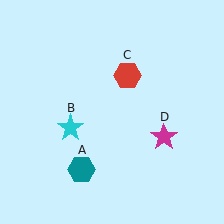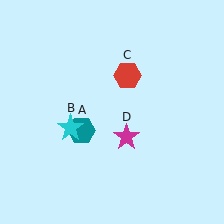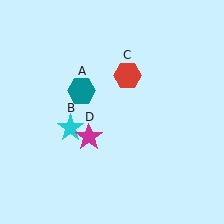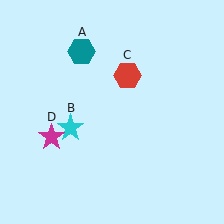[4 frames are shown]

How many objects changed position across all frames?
2 objects changed position: teal hexagon (object A), magenta star (object D).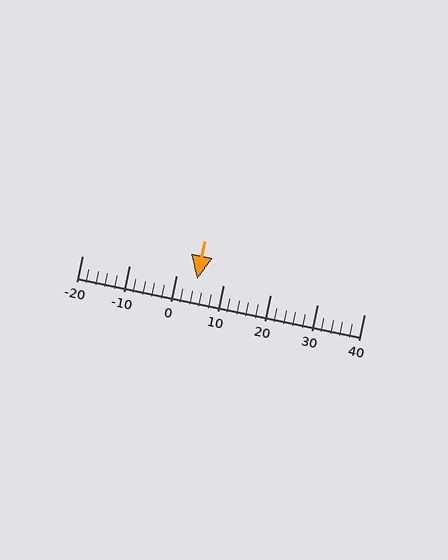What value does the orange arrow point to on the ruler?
The orange arrow points to approximately 4.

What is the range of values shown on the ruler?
The ruler shows values from -20 to 40.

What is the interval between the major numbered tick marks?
The major tick marks are spaced 10 units apart.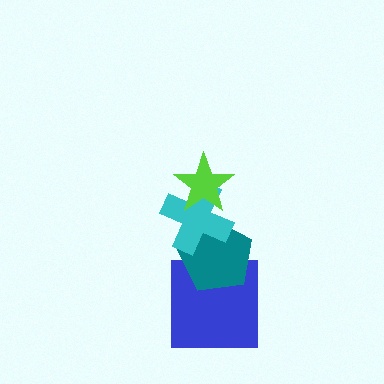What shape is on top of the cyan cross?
The lime star is on top of the cyan cross.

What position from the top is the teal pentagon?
The teal pentagon is 3rd from the top.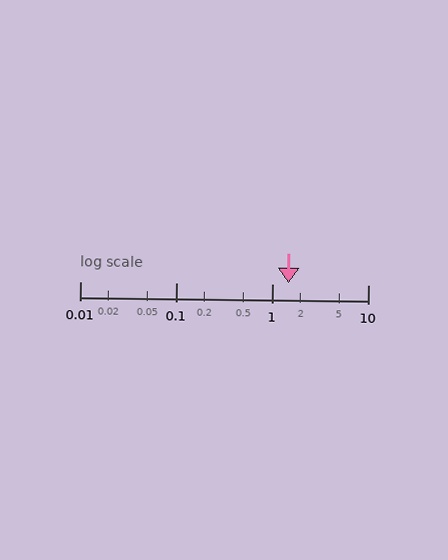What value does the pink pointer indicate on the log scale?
The pointer indicates approximately 1.5.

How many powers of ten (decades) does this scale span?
The scale spans 3 decades, from 0.01 to 10.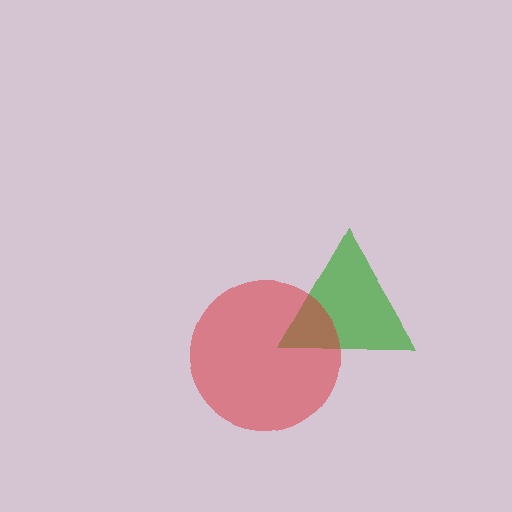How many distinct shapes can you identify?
There are 2 distinct shapes: a green triangle, a red circle.